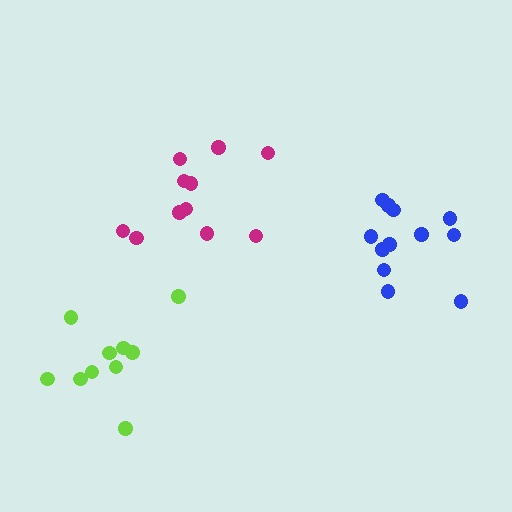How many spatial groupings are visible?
There are 3 spatial groupings.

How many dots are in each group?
Group 1: 11 dots, Group 2: 10 dots, Group 3: 12 dots (33 total).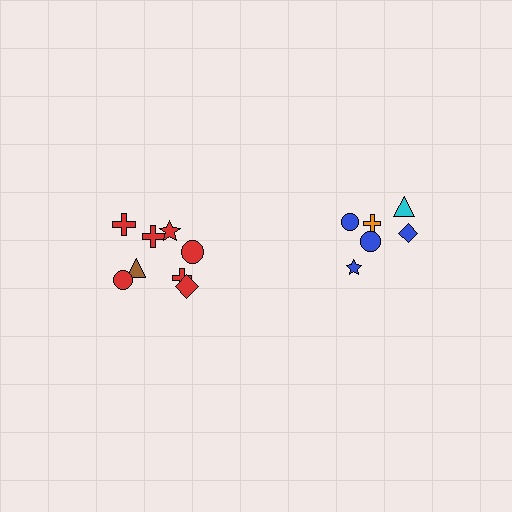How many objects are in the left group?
There are 8 objects.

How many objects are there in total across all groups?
There are 14 objects.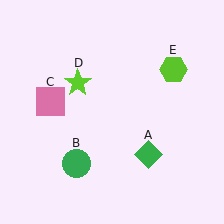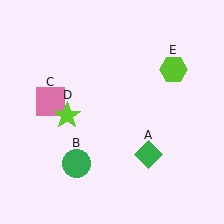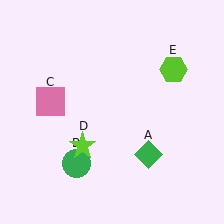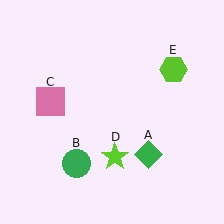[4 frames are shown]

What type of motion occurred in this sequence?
The lime star (object D) rotated counterclockwise around the center of the scene.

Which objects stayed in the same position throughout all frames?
Green diamond (object A) and green circle (object B) and pink square (object C) and lime hexagon (object E) remained stationary.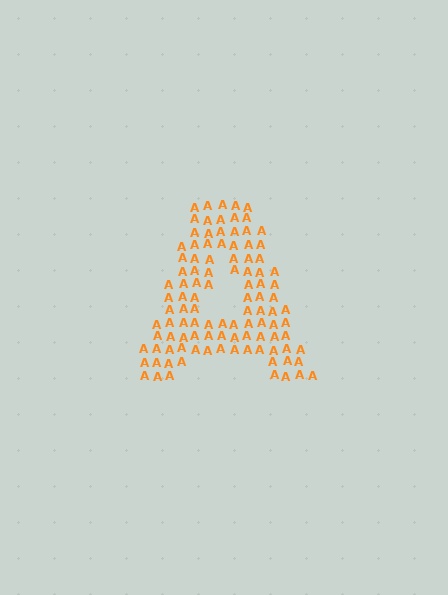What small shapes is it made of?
It is made of small letter A's.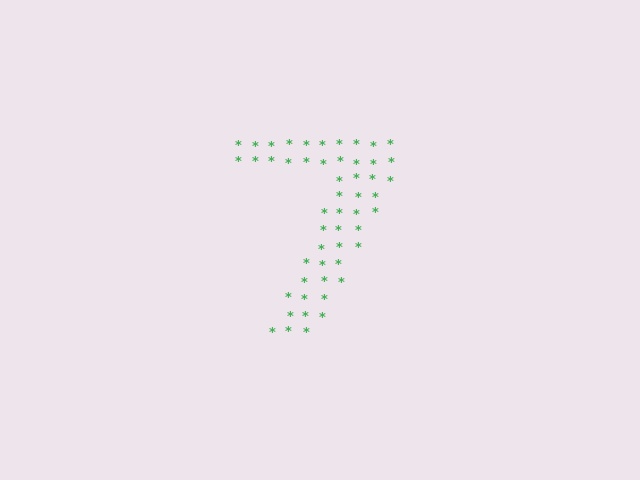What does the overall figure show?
The overall figure shows the digit 7.